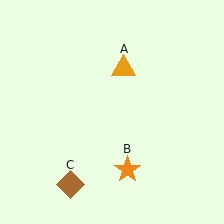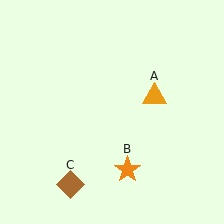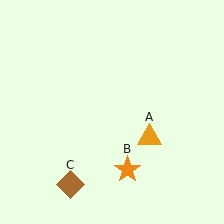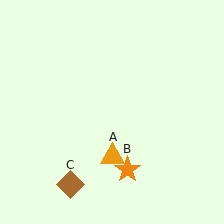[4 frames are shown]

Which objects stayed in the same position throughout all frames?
Orange star (object B) and brown diamond (object C) remained stationary.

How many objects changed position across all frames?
1 object changed position: orange triangle (object A).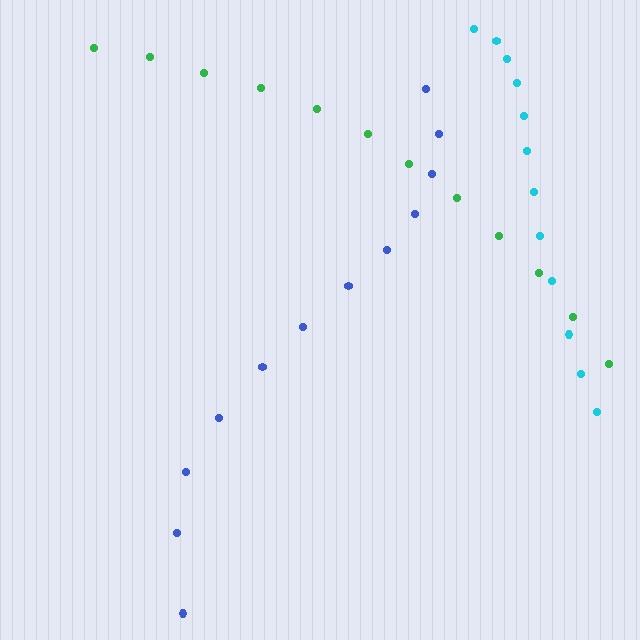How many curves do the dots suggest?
There are 3 distinct paths.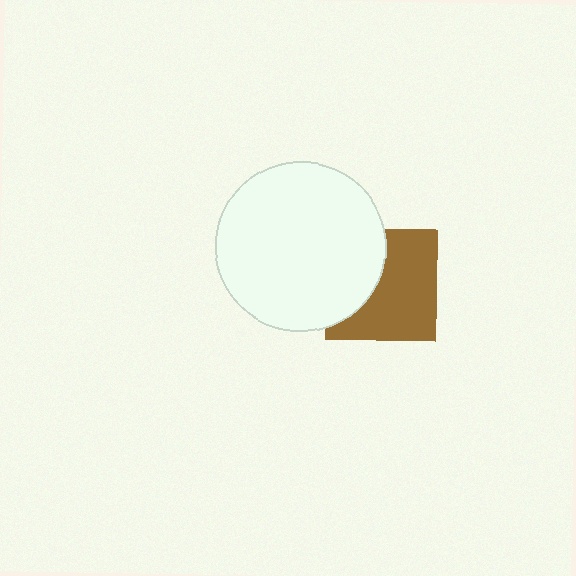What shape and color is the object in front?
The object in front is a white circle.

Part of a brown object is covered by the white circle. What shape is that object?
It is a square.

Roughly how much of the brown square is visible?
About half of it is visible (roughly 62%).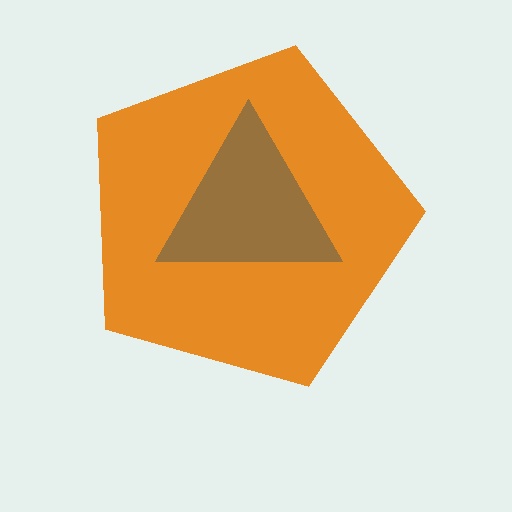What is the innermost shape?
The brown triangle.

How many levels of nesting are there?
2.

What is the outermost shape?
The orange pentagon.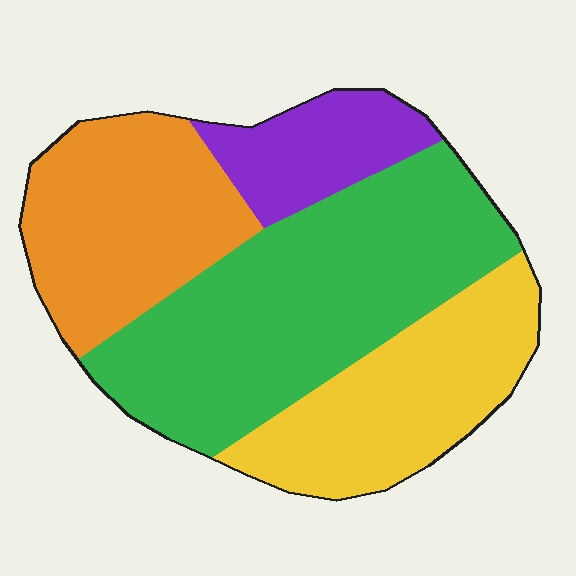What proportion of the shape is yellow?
Yellow takes up between a sixth and a third of the shape.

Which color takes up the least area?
Purple, at roughly 10%.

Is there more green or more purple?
Green.